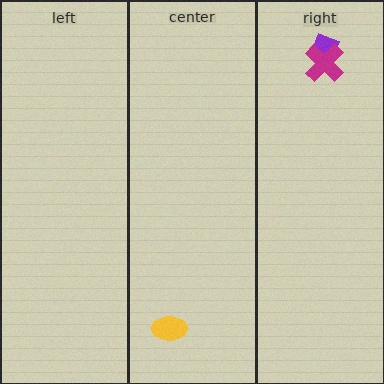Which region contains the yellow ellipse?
The center region.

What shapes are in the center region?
The yellow ellipse.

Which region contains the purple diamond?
The right region.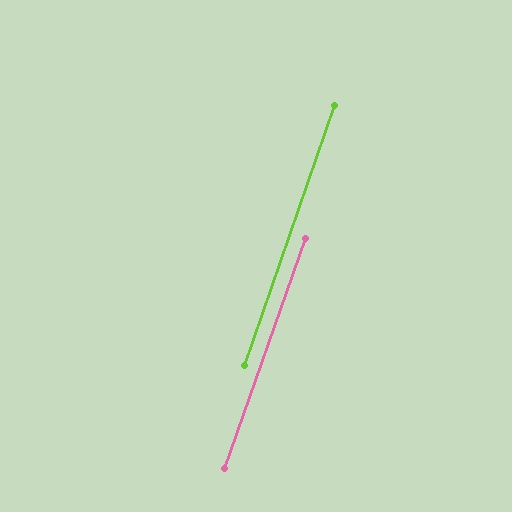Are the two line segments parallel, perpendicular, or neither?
Parallel — their directions differ by only 0.3°.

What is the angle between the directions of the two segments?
Approximately 0 degrees.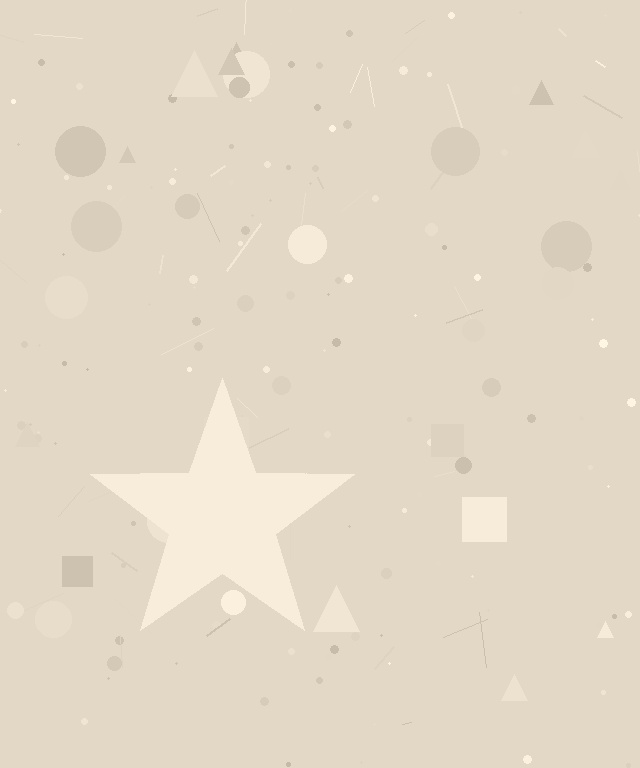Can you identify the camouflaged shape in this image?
The camouflaged shape is a star.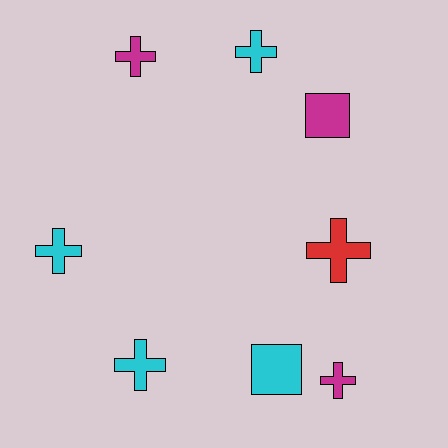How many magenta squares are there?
There is 1 magenta square.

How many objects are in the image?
There are 8 objects.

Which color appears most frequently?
Cyan, with 4 objects.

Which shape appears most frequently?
Cross, with 6 objects.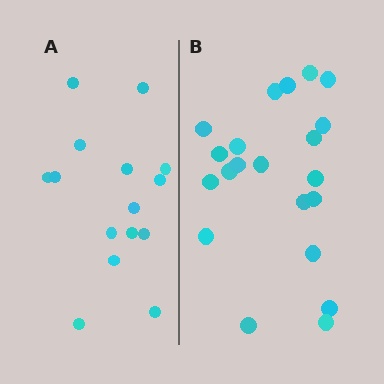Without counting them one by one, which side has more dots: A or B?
Region B (the right region) has more dots.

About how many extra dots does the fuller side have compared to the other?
Region B has about 6 more dots than region A.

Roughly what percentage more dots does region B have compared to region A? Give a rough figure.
About 40% more.